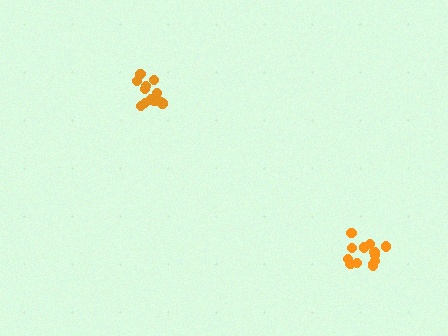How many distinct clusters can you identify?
There are 2 distinct clusters.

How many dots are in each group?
Group 1: 14 dots, Group 2: 13 dots (27 total).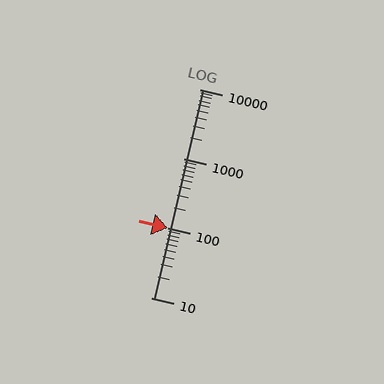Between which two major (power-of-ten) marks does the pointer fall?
The pointer is between 100 and 1000.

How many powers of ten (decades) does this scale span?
The scale spans 3 decades, from 10 to 10000.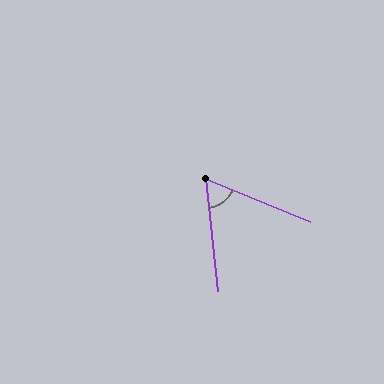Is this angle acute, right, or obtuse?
It is acute.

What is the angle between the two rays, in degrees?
Approximately 61 degrees.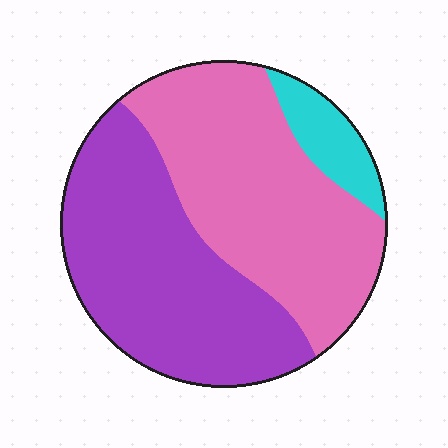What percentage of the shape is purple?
Purple covers about 45% of the shape.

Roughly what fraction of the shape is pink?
Pink takes up between a third and a half of the shape.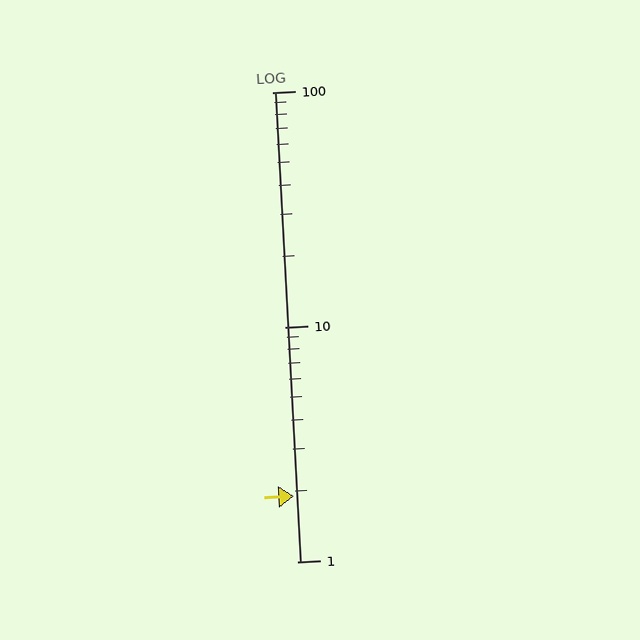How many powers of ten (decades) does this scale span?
The scale spans 2 decades, from 1 to 100.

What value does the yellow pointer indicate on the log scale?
The pointer indicates approximately 1.9.